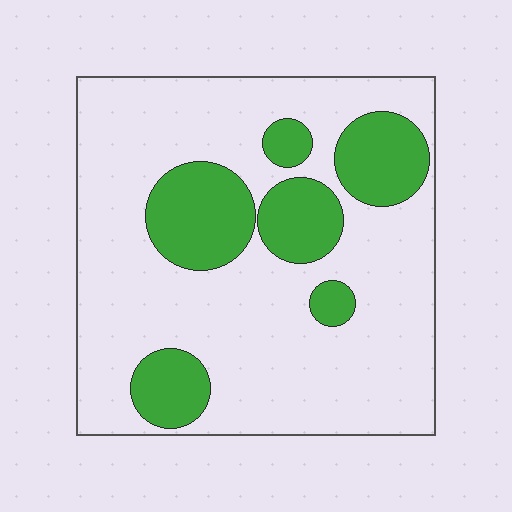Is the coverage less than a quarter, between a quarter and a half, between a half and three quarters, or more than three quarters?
Less than a quarter.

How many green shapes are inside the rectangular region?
6.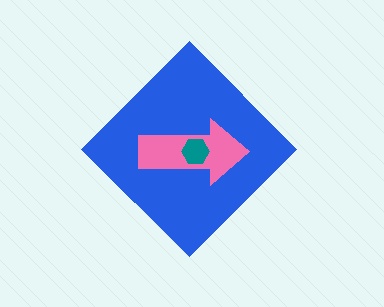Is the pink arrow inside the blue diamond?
Yes.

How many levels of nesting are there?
3.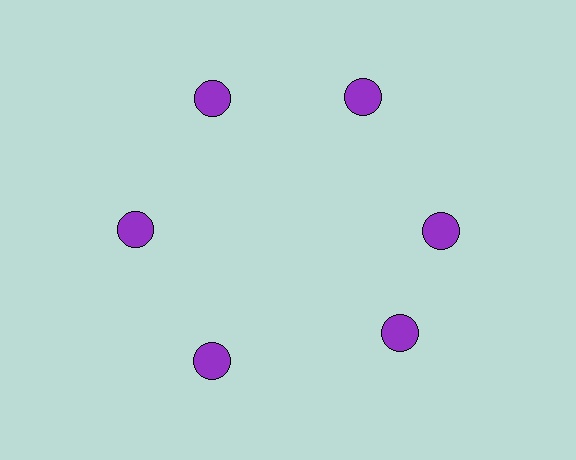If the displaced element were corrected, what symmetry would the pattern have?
It would have 6-fold rotational symmetry — the pattern would map onto itself every 60 degrees.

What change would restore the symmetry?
The symmetry would be restored by rotating it back into even spacing with its neighbors so that all 6 circles sit at equal angles and equal distance from the center.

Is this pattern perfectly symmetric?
No. The 6 purple circles are arranged in a ring, but one element near the 5 o'clock position is rotated out of alignment along the ring, breaking the 6-fold rotational symmetry.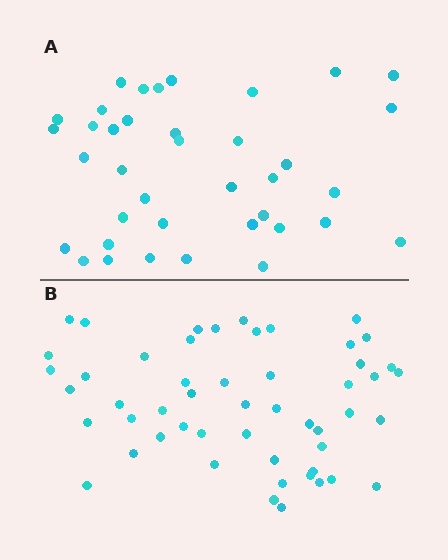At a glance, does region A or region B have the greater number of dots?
Region B (the bottom region) has more dots.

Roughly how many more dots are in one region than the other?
Region B has approximately 15 more dots than region A.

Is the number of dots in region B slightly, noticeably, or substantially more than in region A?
Region B has noticeably more, but not dramatically so. The ratio is roughly 1.4 to 1.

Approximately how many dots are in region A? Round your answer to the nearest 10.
About 40 dots. (The exact count is 38, which rounds to 40.)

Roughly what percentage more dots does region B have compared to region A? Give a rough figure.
About 35% more.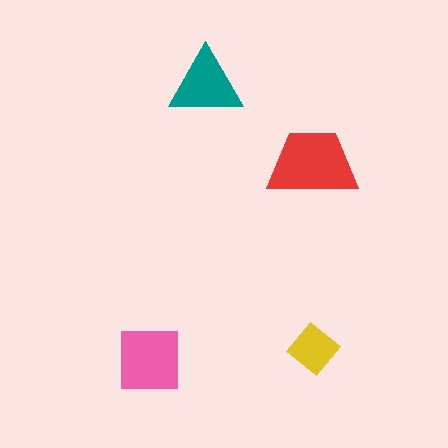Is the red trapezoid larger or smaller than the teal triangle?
Larger.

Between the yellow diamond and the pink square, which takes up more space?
The pink square.